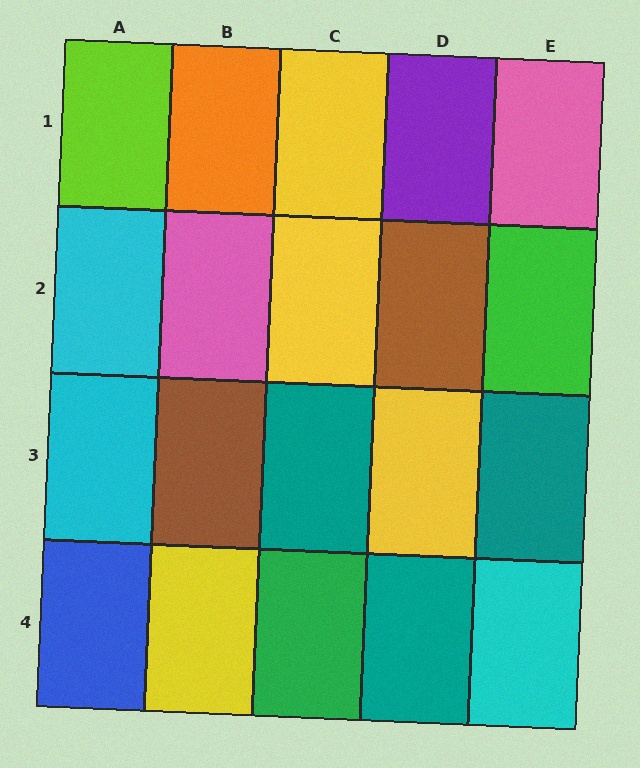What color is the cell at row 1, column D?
Purple.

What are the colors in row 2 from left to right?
Cyan, pink, yellow, brown, green.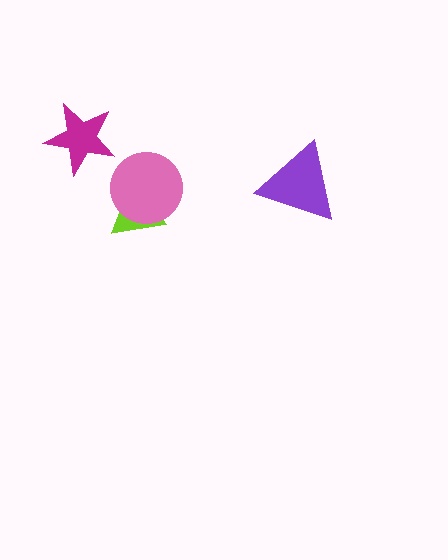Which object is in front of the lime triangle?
The pink circle is in front of the lime triangle.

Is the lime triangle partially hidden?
Yes, it is partially covered by another shape.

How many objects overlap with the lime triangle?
1 object overlaps with the lime triangle.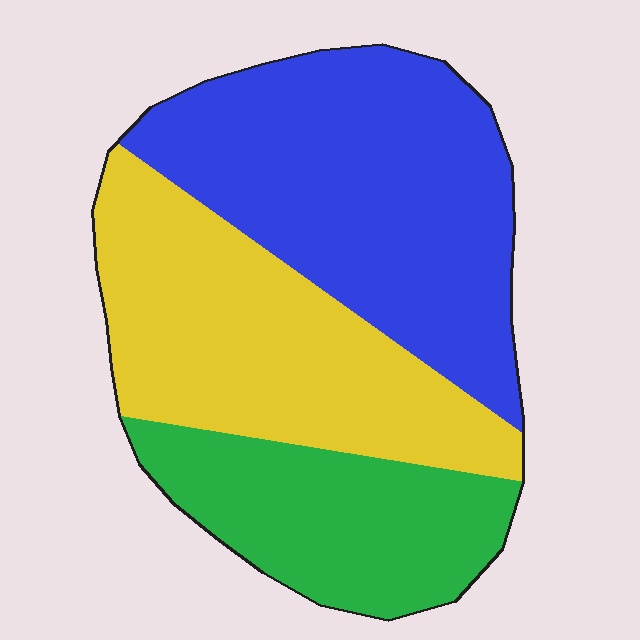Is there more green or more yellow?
Yellow.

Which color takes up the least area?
Green, at roughly 25%.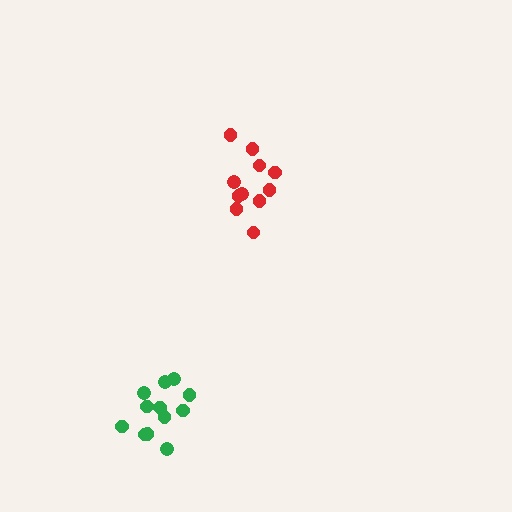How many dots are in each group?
Group 1: 12 dots, Group 2: 12 dots (24 total).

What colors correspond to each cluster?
The clusters are colored: red, green.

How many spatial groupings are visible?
There are 2 spatial groupings.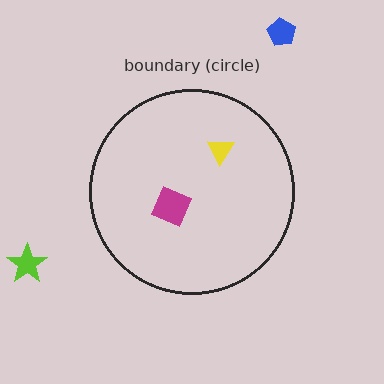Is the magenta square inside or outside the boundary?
Inside.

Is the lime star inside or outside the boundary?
Outside.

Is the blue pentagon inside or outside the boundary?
Outside.